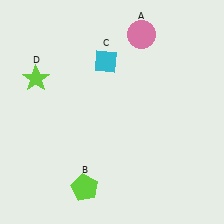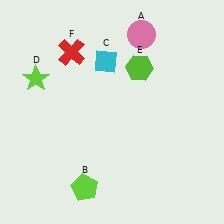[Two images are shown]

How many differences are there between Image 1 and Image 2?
There are 2 differences between the two images.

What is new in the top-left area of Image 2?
A red cross (F) was added in the top-left area of Image 2.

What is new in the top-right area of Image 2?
A lime hexagon (E) was added in the top-right area of Image 2.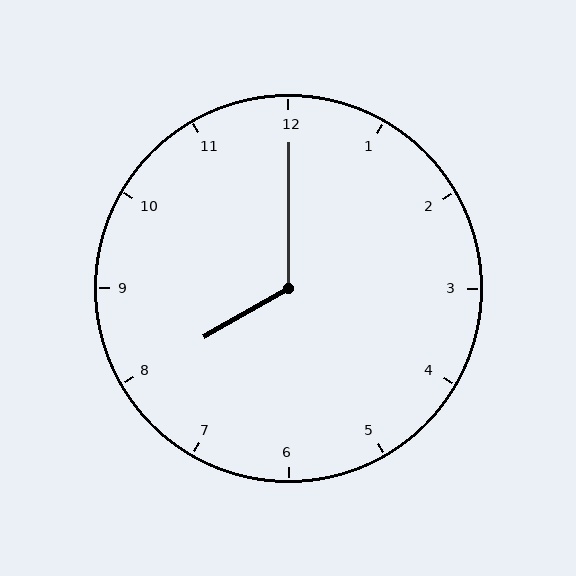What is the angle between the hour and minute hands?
Approximately 120 degrees.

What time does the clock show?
8:00.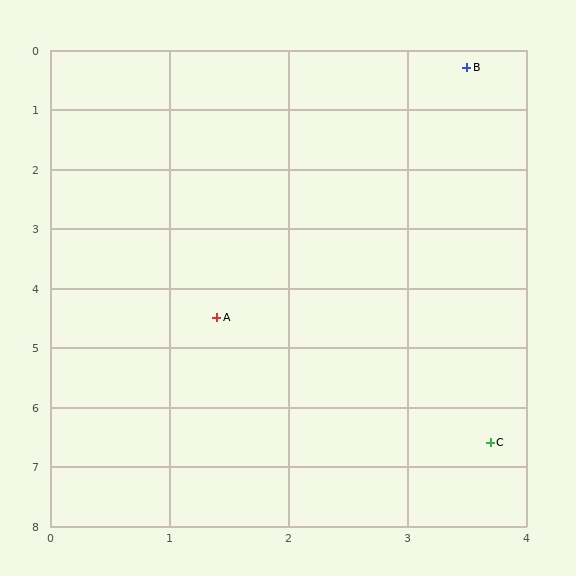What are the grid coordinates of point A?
Point A is at approximately (1.4, 4.5).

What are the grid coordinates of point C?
Point C is at approximately (3.7, 6.6).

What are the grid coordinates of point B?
Point B is at approximately (3.5, 0.3).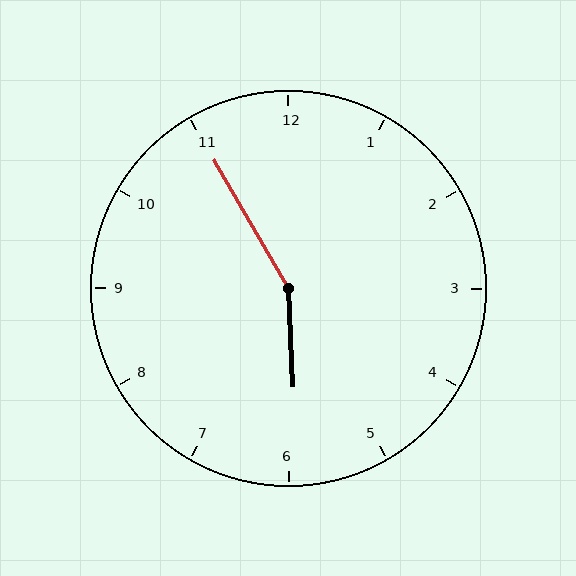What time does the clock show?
5:55.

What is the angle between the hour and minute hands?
Approximately 152 degrees.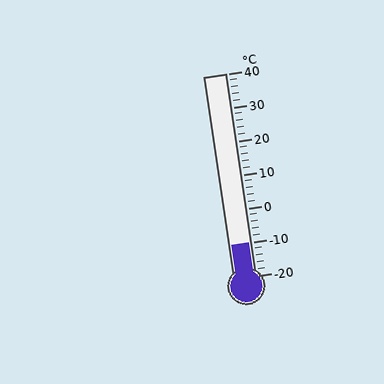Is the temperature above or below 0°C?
The temperature is below 0°C.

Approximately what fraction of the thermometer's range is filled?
The thermometer is filled to approximately 15% of its range.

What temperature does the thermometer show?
The thermometer shows approximately -10°C.